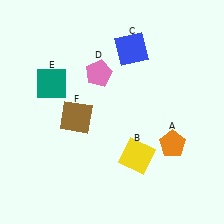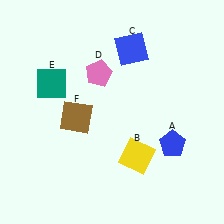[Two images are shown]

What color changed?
The pentagon (A) changed from orange in Image 1 to blue in Image 2.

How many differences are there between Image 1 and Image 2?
There is 1 difference between the two images.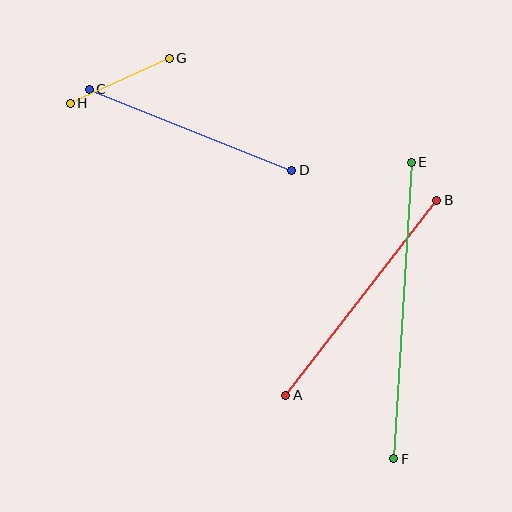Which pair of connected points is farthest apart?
Points E and F are farthest apart.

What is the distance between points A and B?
The distance is approximately 247 pixels.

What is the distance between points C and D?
The distance is approximately 218 pixels.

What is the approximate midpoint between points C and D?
The midpoint is at approximately (190, 130) pixels.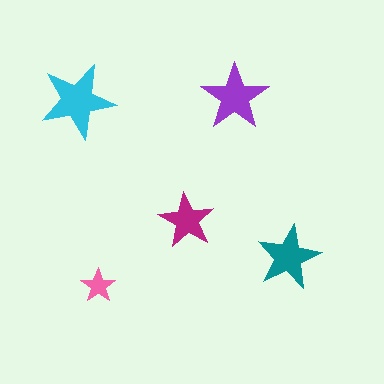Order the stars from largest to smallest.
the cyan one, the purple one, the teal one, the magenta one, the pink one.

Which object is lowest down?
The pink star is bottommost.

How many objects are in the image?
There are 5 objects in the image.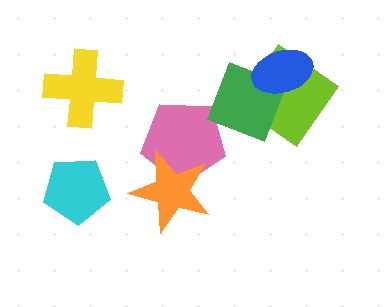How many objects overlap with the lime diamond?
2 objects overlap with the lime diamond.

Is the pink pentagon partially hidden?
Yes, it is partially covered by another shape.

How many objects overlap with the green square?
2 objects overlap with the green square.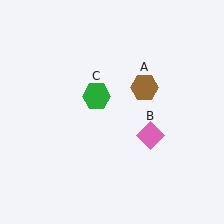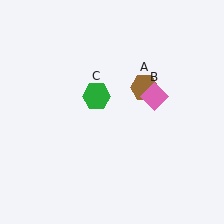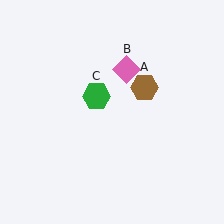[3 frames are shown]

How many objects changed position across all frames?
1 object changed position: pink diamond (object B).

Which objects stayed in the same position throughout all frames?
Brown hexagon (object A) and green hexagon (object C) remained stationary.